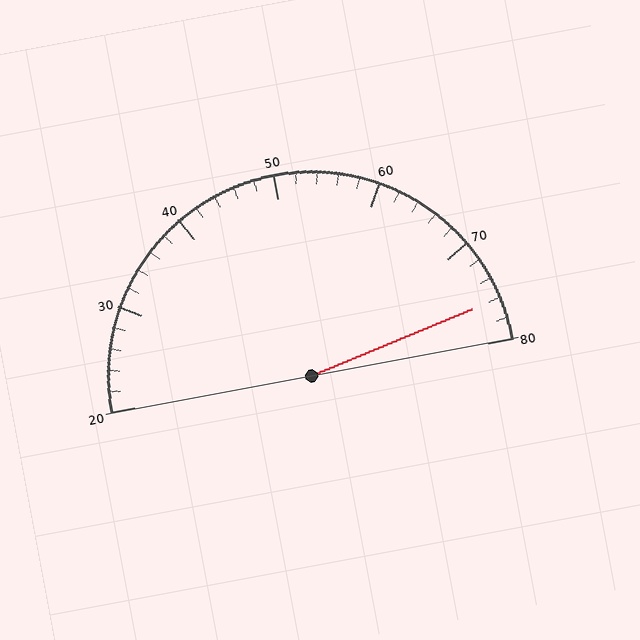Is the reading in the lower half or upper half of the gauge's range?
The reading is in the upper half of the range (20 to 80).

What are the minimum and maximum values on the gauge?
The gauge ranges from 20 to 80.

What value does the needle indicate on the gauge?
The needle indicates approximately 76.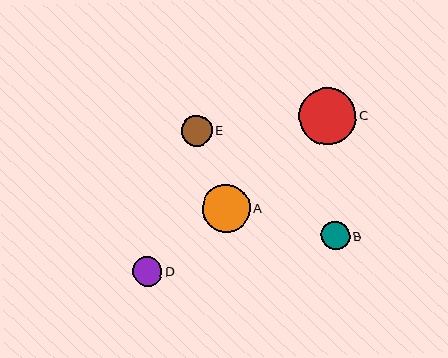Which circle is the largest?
Circle C is the largest with a size of approximately 57 pixels.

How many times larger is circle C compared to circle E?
Circle C is approximately 1.8 times the size of circle E.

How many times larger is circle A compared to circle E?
Circle A is approximately 1.5 times the size of circle E.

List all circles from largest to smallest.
From largest to smallest: C, A, E, D, B.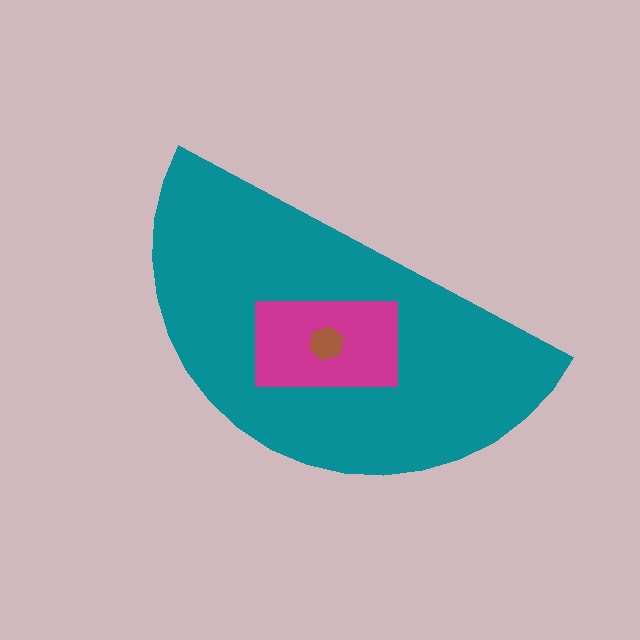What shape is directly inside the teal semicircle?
The magenta rectangle.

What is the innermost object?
The brown hexagon.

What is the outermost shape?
The teal semicircle.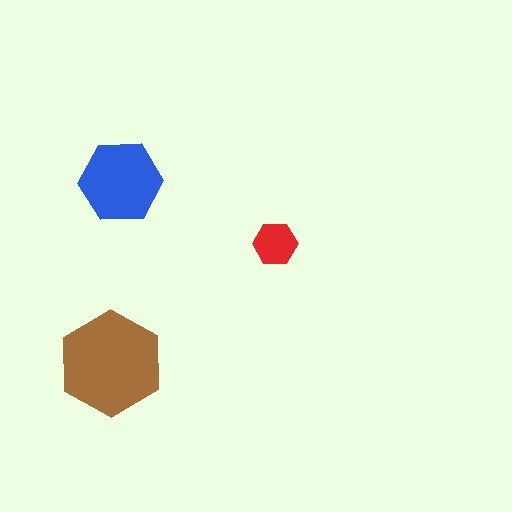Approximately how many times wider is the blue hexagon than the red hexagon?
About 2 times wider.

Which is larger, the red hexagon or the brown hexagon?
The brown one.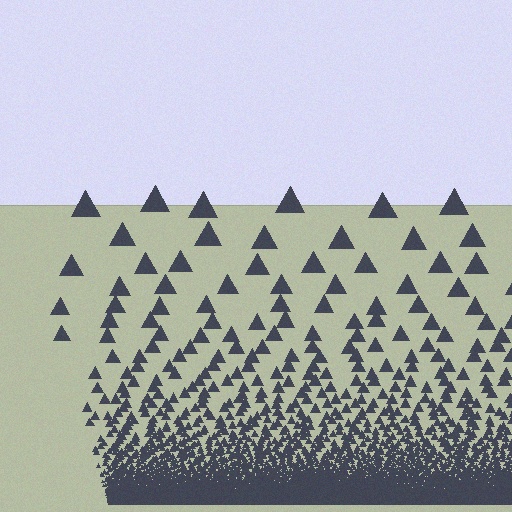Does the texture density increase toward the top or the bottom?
Density increases toward the bottom.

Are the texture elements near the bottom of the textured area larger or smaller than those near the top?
Smaller. The gradient is inverted — elements near the bottom are smaller and denser.